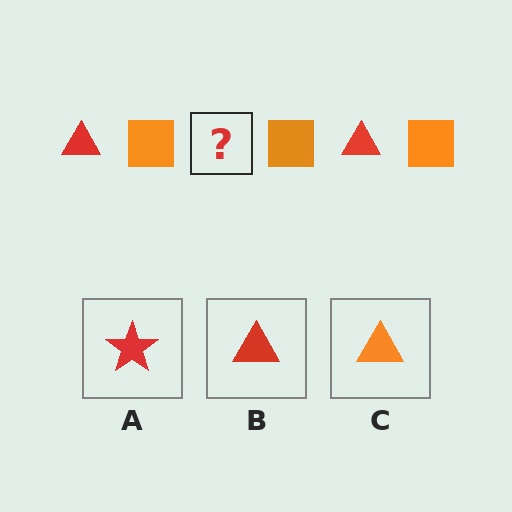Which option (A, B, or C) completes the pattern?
B.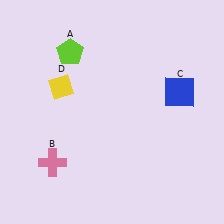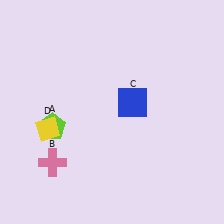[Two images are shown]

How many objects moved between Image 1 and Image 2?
3 objects moved between the two images.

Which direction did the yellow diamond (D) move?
The yellow diamond (D) moved down.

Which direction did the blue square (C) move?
The blue square (C) moved left.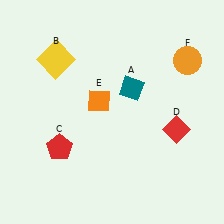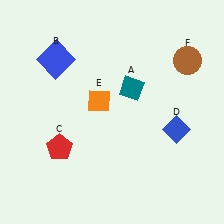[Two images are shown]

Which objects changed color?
B changed from yellow to blue. D changed from red to blue. F changed from orange to brown.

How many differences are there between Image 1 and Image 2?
There are 3 differences between the two images.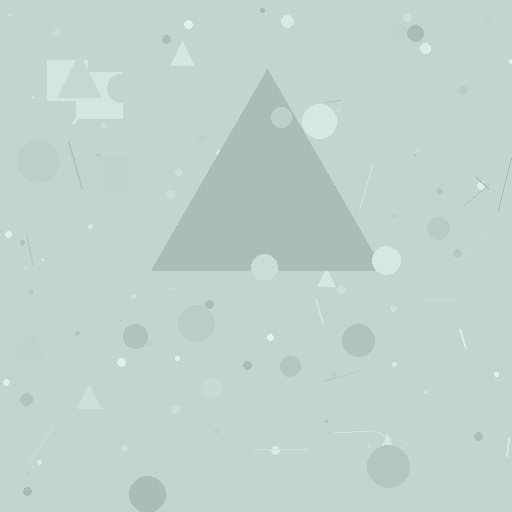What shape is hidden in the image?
A triangle is hidden in the image.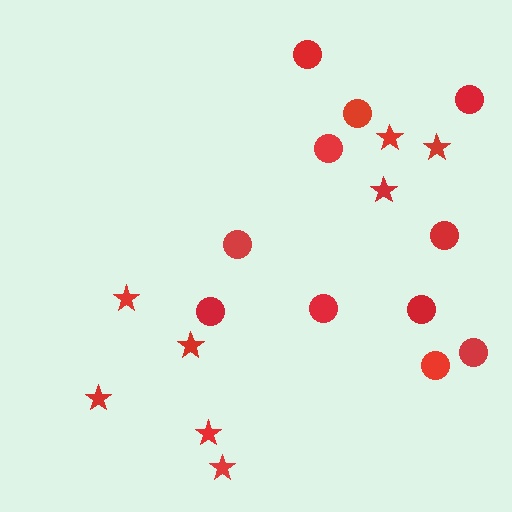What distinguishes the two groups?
There are 2 groups: one group of stars (8) and one group of circles (11).